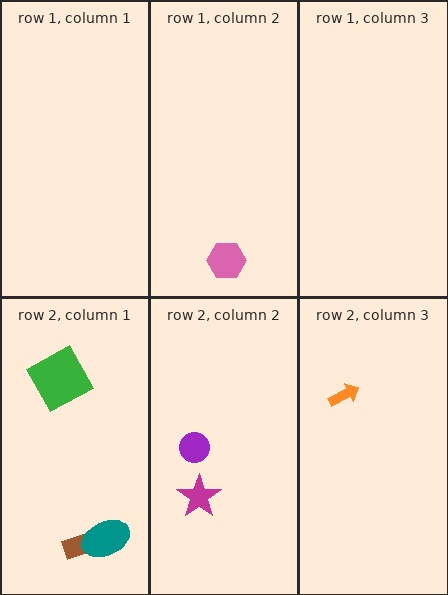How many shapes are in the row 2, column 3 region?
1.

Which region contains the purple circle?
The row 2, column 2 region.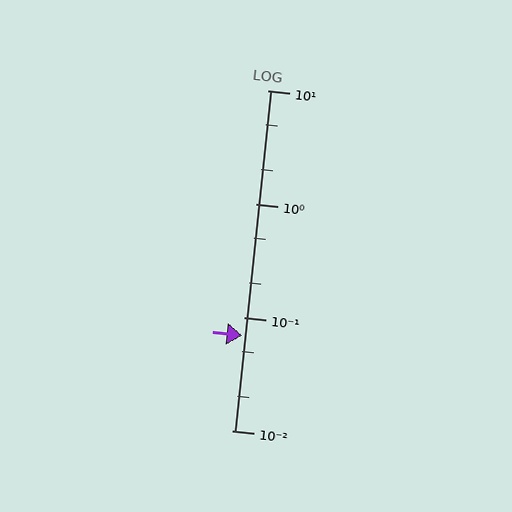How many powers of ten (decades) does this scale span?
The scale spans 3 decades, from 0.01 to 10.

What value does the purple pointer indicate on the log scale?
The pointer indicates approximately 0.069.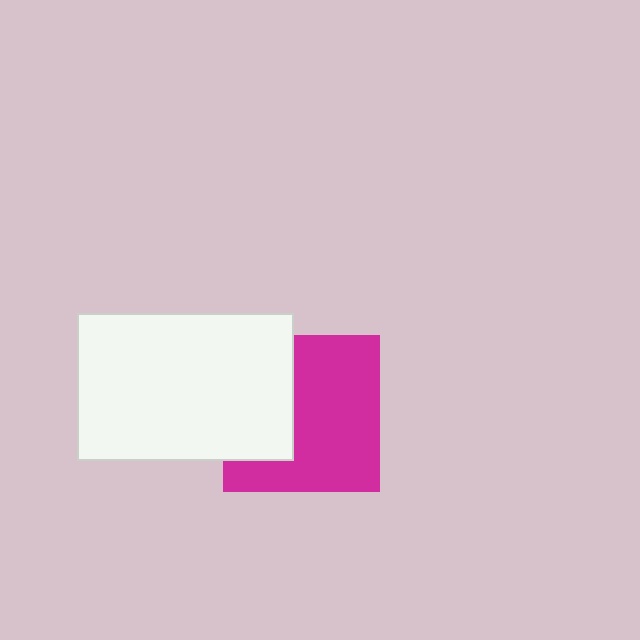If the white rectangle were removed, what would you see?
You would see the complete magenta square.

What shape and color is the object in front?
The object in front is a white rectangle.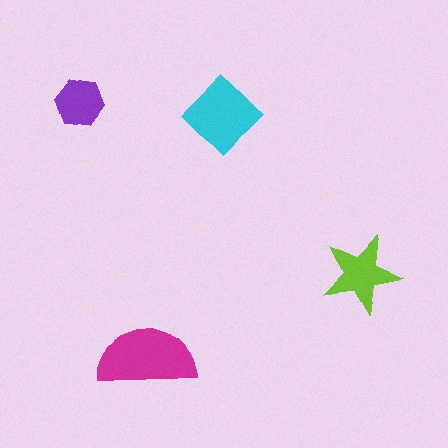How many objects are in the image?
There are 4 objects in the image.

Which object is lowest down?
The magenta semicircle is bottommost.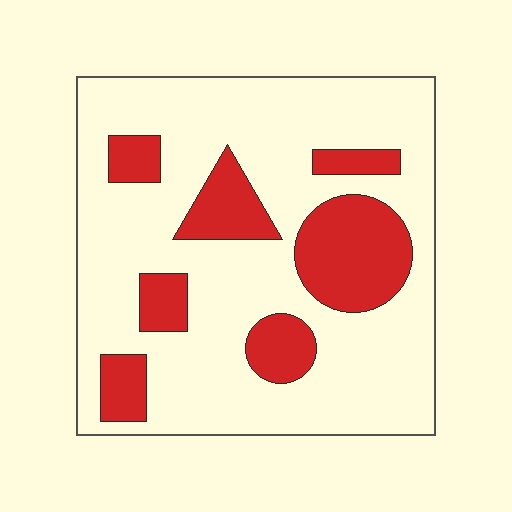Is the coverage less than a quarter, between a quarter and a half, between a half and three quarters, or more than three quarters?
Less than a quarter.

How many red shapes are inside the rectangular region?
7.